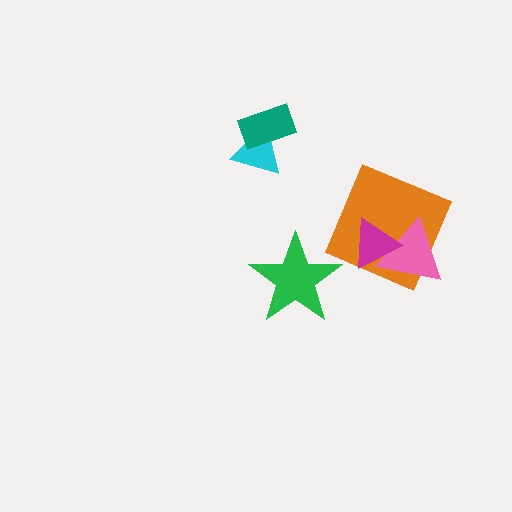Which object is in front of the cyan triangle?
The teal rectangle is in front of the cyan triangle.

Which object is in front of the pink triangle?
The magenta triangle is in front of the pink triangle.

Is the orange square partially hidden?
Yes, it is partially covered by another shape.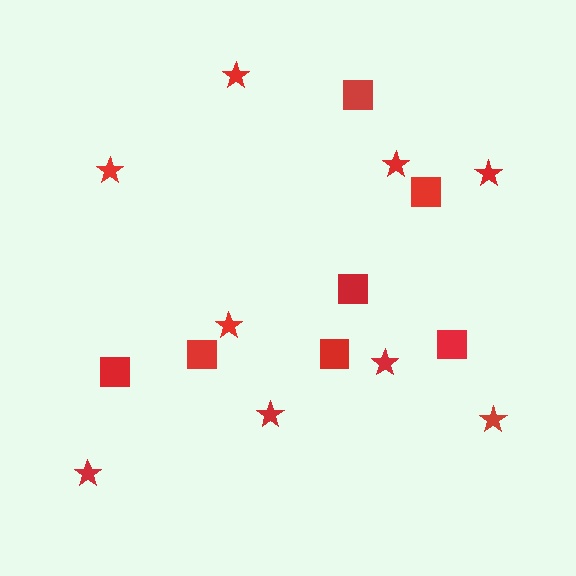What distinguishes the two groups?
There are 2 groups: one group of stars (9) and one group of squares (7).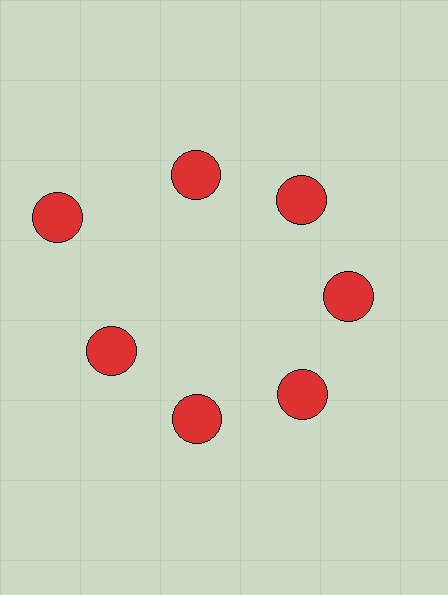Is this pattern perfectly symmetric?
No. The 7 red circles are arranged in a ring, but one element near the 10 o'clock position is pushed outward from the center, breaking the 7-fold rotational symmetry.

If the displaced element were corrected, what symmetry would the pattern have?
It would have 7-fold rotational symmetry — the pattern would map onto itself every 51 degrees.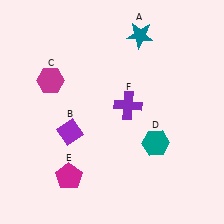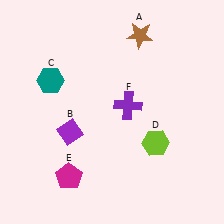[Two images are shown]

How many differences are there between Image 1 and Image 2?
There are 3 differences between the two images.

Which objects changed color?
A changed from teal to brown. C changed from magenta to teal. D changed from teal to lime.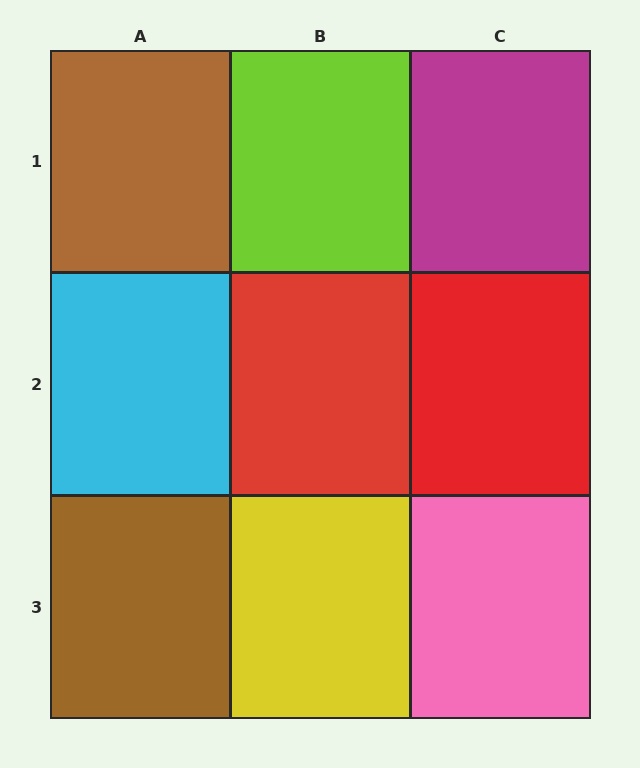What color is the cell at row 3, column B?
Yellow.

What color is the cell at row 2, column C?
Red.